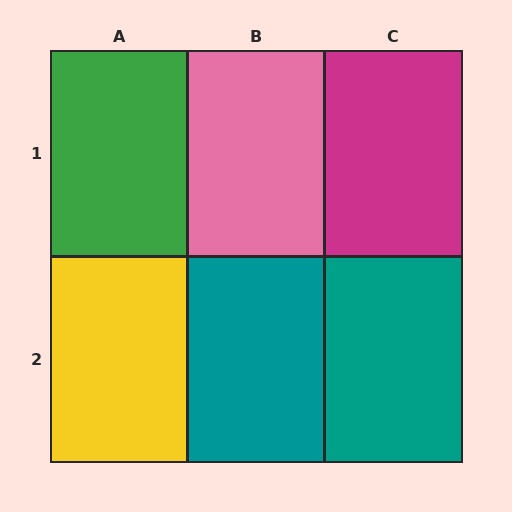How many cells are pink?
1 cell is pink.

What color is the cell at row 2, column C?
Teal.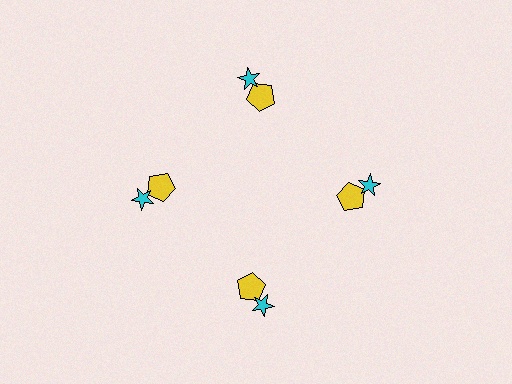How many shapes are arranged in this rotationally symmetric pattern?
There are 8 shapes, arranged in 4 groups of 2.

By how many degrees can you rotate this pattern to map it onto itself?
The pattern maps onto itself every 90 degrees of rotation.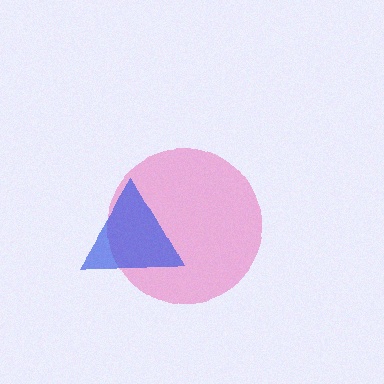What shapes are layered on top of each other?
The layered shapes are: a pink circle, a blue triangle.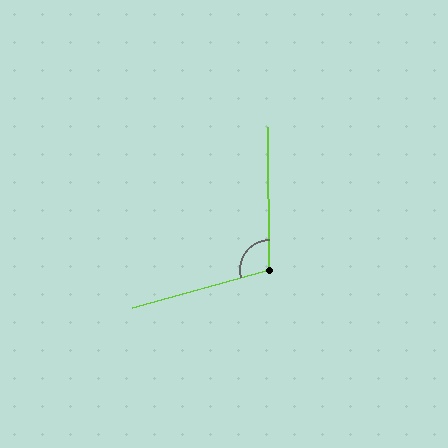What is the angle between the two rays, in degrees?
Approximately 105 degrees.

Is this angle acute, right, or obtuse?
It is obtuse.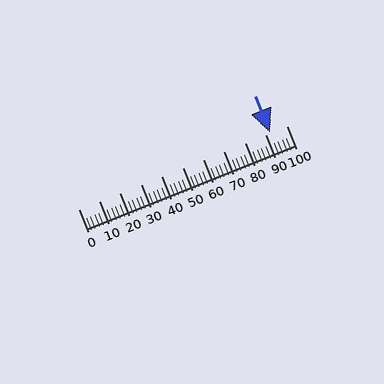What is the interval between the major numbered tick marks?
The major tick marks are spaced 10 units apart.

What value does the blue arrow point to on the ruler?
The blue arrow points to approximately 92.